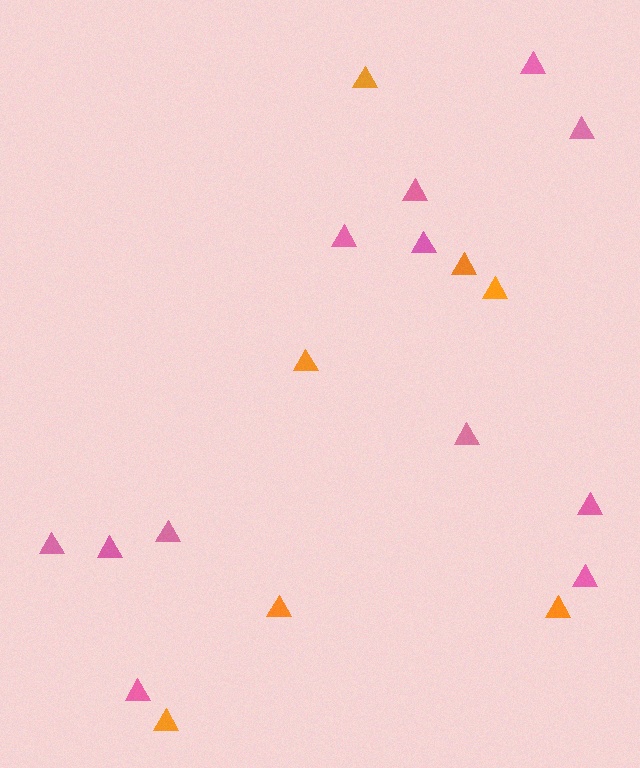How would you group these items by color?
There are 2 groups: one group of pink triangles (12) and one group of orange triangles (7).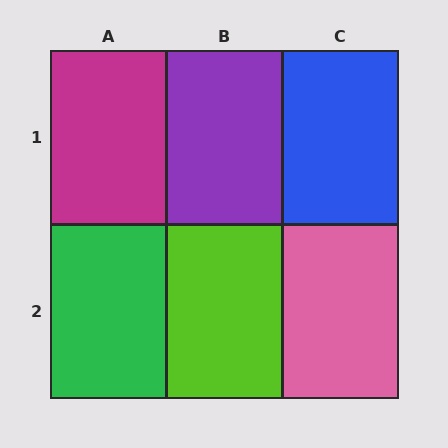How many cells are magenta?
1 cell is magenta.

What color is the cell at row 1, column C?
Blue.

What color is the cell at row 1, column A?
Magenta.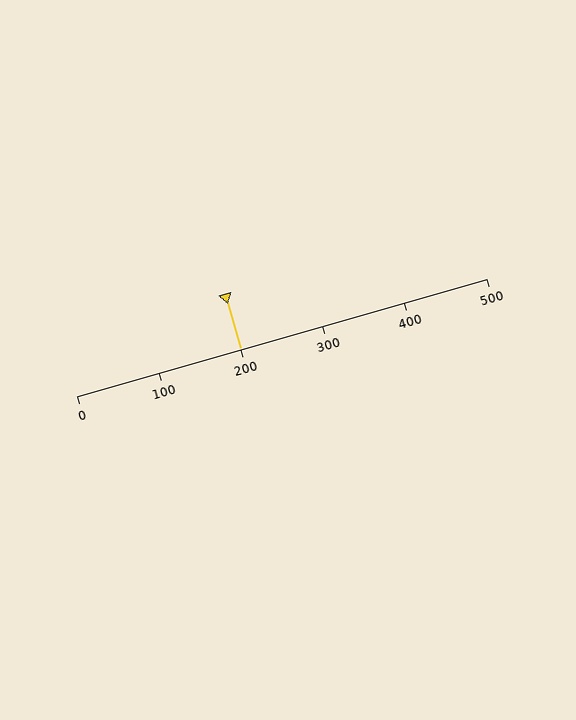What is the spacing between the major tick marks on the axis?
The major ticks are spaced 100 apart.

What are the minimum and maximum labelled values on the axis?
The axis runs from 0 to 500.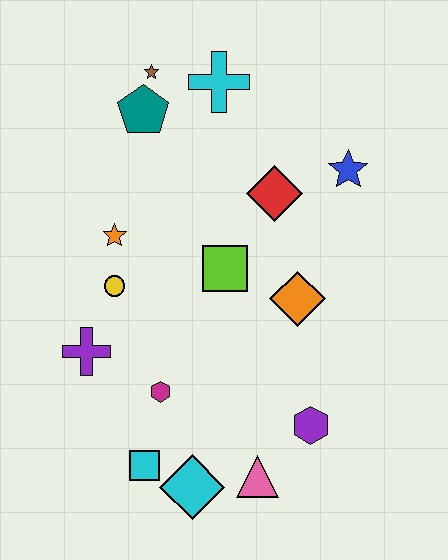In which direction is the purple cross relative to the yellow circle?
The purple cross is below the yellow circle.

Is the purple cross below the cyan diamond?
No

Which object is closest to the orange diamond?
The lime square is closest to the orange diamond.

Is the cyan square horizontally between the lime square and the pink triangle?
No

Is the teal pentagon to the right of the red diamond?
No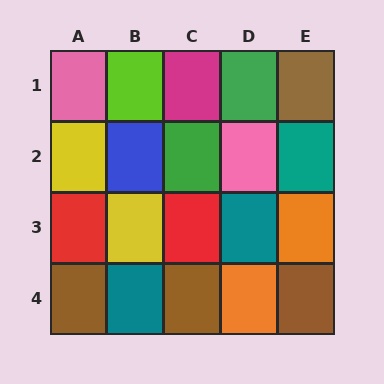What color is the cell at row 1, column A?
Pink.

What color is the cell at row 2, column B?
Blue.